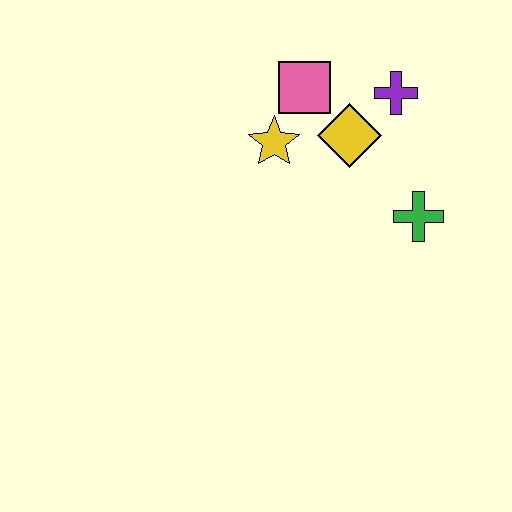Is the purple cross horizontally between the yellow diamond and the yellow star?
No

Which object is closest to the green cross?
The yellow diamond is closest to the green cross.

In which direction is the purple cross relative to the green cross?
The purple cross is above the green cross.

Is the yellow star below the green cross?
No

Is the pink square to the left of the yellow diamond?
Yes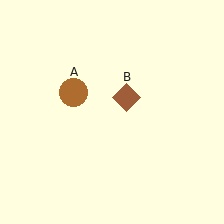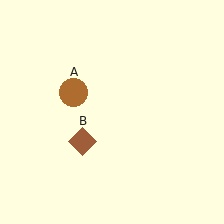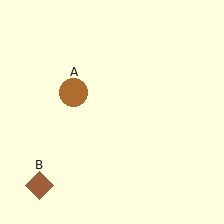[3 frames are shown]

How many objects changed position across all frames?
1 object changed position: brown diamond (object B).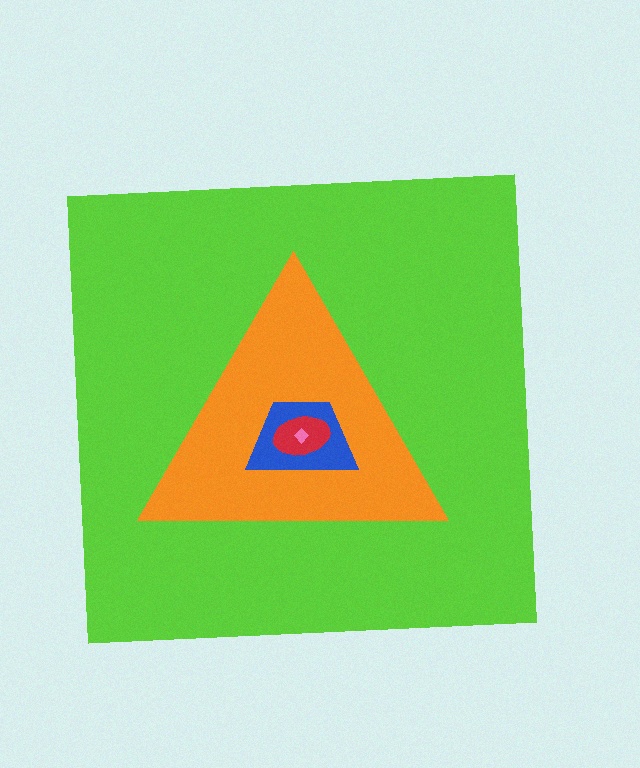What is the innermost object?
The pink diamond.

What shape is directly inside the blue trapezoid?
The red ellipse.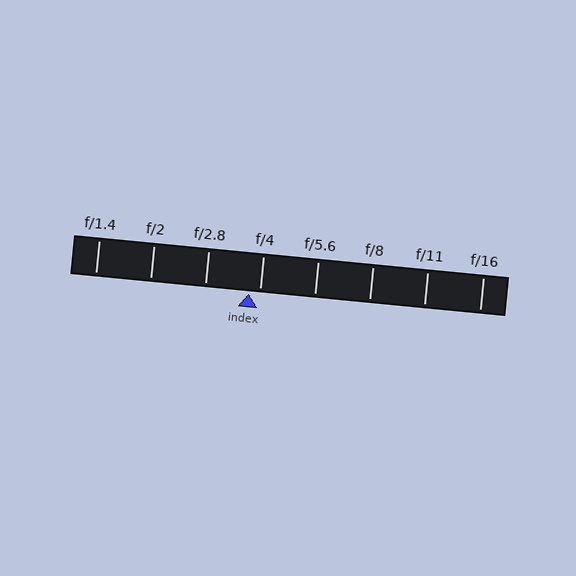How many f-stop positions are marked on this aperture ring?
There are 8 f-stop positions marked.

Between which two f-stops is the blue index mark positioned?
The index mark is between f/2.8 and f/4.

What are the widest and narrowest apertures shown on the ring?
The widest aperture shown is f/1.4 and the narrowest is f/16.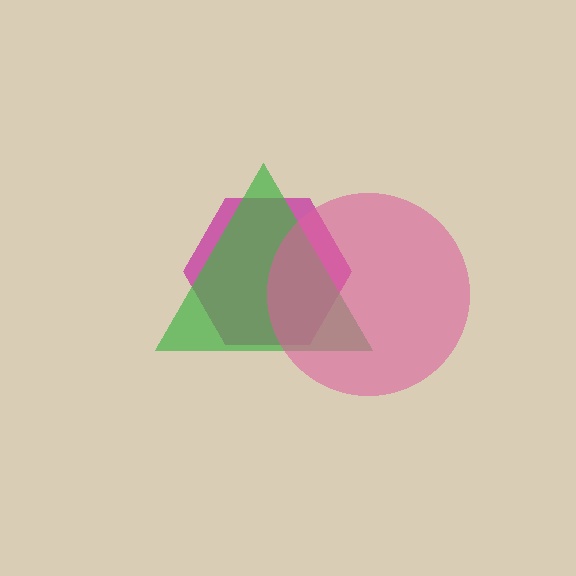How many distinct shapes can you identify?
There are 3 distinct shapes: a magenta hexagon, a green triangle, a pink circle.